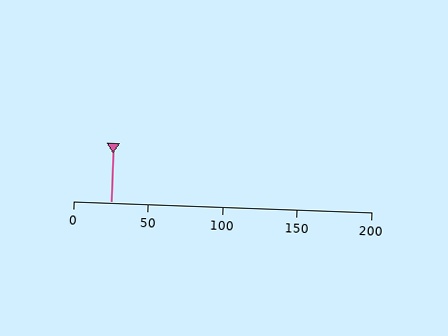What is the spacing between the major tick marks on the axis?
The major ticks are spaced 50 apart.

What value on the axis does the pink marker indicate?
The marker indicates approximately 25.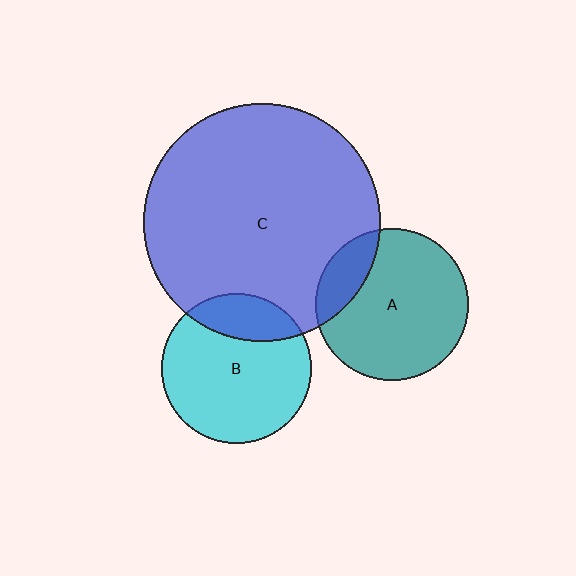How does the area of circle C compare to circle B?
Approximately 2.5 times.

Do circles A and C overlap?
Yes.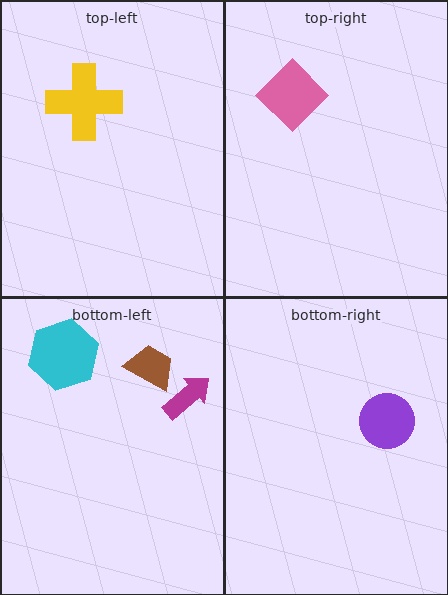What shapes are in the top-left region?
The yellow cross.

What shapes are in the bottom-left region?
The magenta arrow, the cyan hexagon, the brown trapezoid.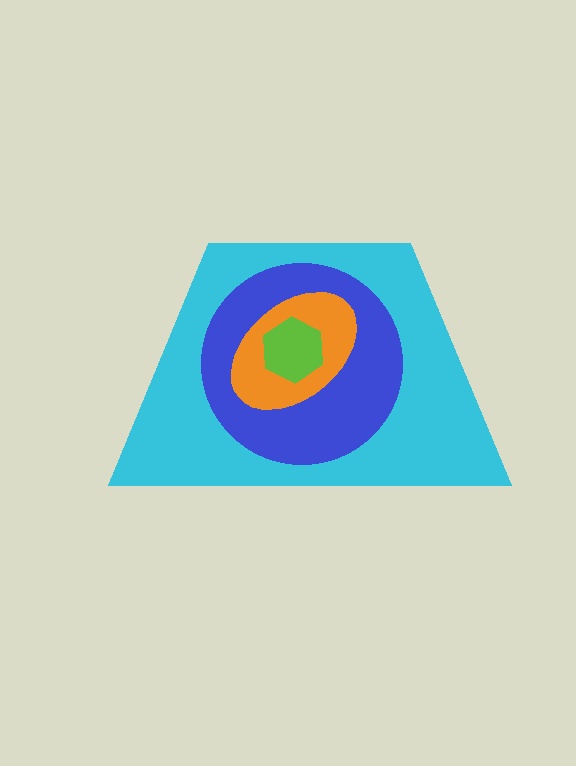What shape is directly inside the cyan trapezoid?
The blue circle.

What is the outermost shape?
The cyan trapezoid.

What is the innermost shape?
The lime hexagon.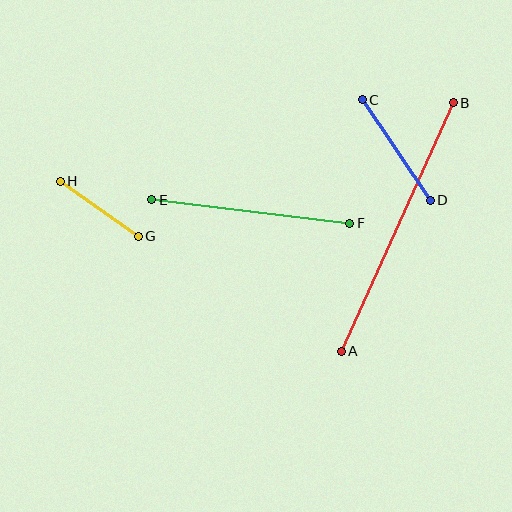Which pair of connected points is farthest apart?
Points A and B are farthest apart.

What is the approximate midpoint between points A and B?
The midpoint is at approximately (397, 227) pixels.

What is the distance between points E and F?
The distance is approximately 200 pixels.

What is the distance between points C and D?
The distance is approximately 121 pixels.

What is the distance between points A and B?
The distance is approximately 272 pixels.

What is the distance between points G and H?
The distance is approximately 95 pixels.